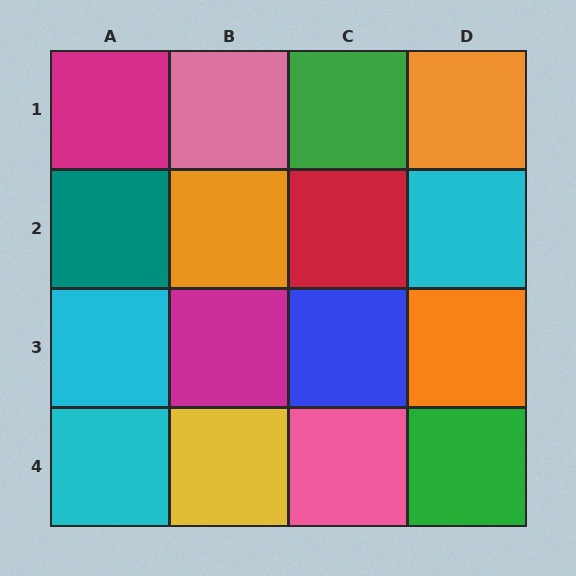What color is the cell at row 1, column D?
Orange.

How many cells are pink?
2 cells are pink.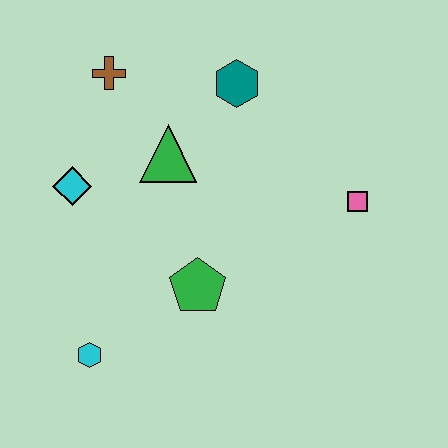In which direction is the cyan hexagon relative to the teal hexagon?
The cyan hexagon is below the teal hexagon.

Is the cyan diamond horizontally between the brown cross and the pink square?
No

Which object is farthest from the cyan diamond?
The pink square is farthest from the cyan diamond.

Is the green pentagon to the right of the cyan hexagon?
Yes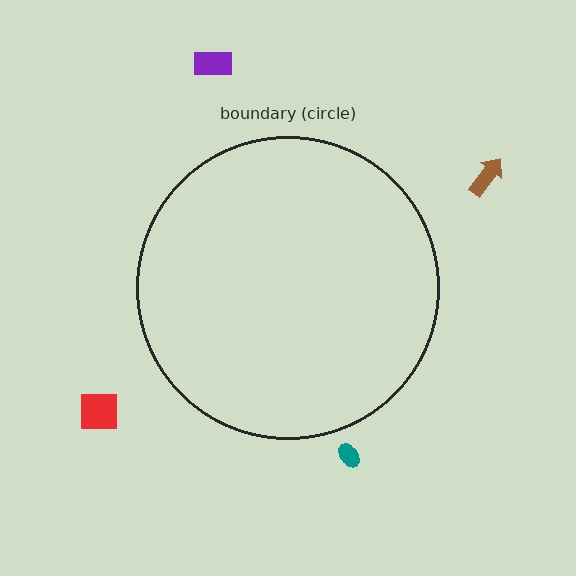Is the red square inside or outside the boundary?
Outside.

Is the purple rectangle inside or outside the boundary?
Outside.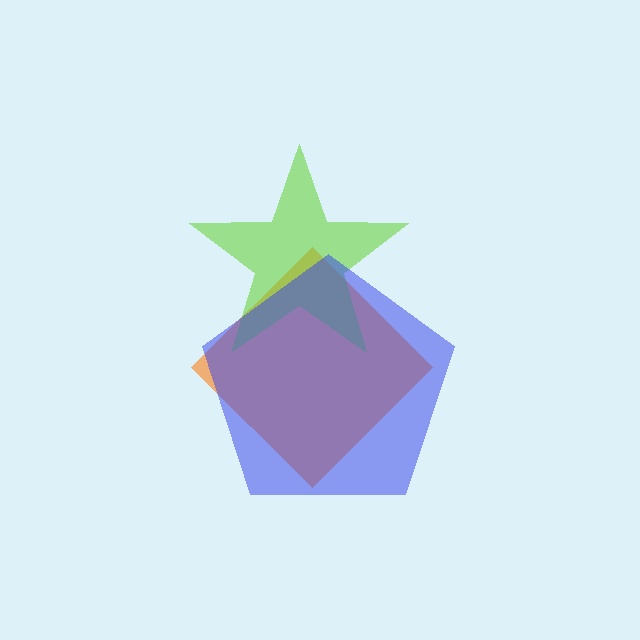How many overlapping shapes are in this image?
There are 3 overlapping shapes in the image.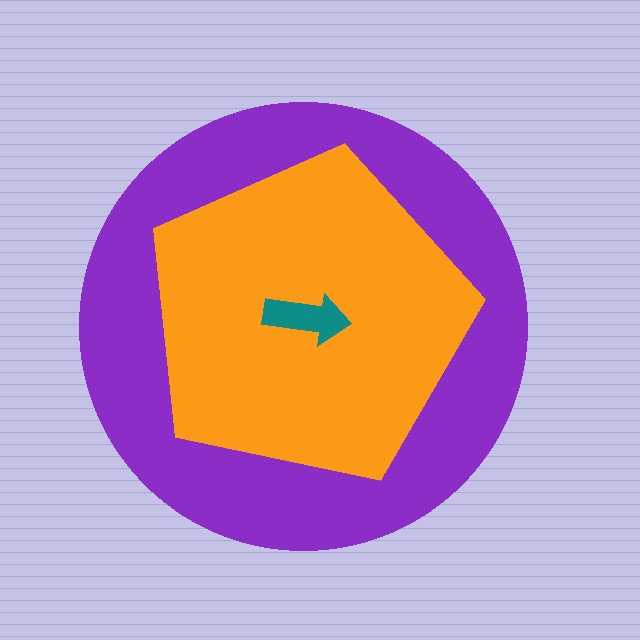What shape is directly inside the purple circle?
The orange pentagon.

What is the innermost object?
The teal arrow.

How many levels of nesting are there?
3.